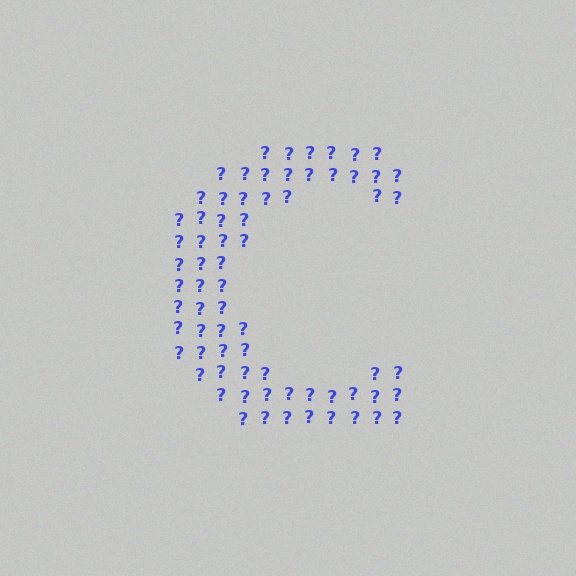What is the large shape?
The large shape is the letter C.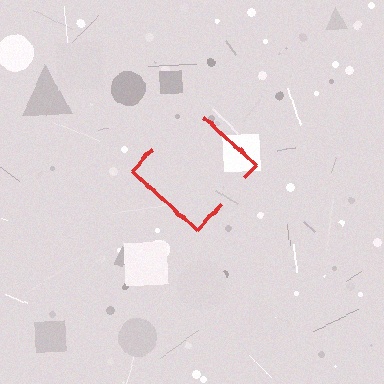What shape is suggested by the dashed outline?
The dashed outline suggests a diamond.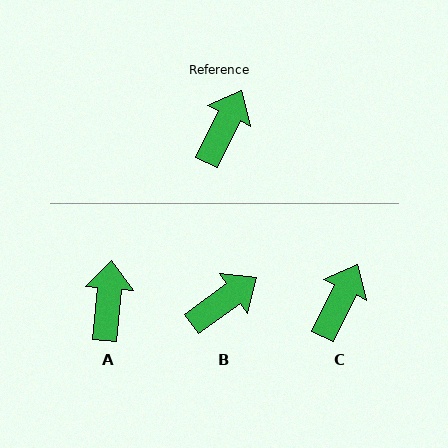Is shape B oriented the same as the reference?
No, it is off by about 29 degrees.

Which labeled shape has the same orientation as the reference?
C.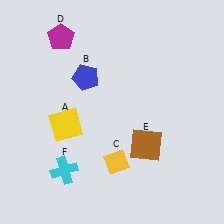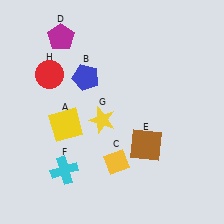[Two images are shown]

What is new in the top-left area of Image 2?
A red circle (H) was added in the top-left area of Image 2.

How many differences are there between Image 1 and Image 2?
There are 2 differences between the two images.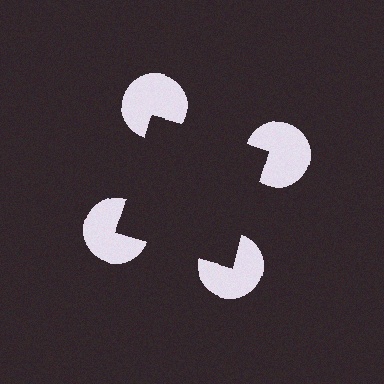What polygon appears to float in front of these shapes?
An illusory square — its edges are inferred from the aligned wedge cuts in the pac-man discs, not physically drawn.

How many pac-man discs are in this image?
There are 4 — one at each vertex of the illusory square.